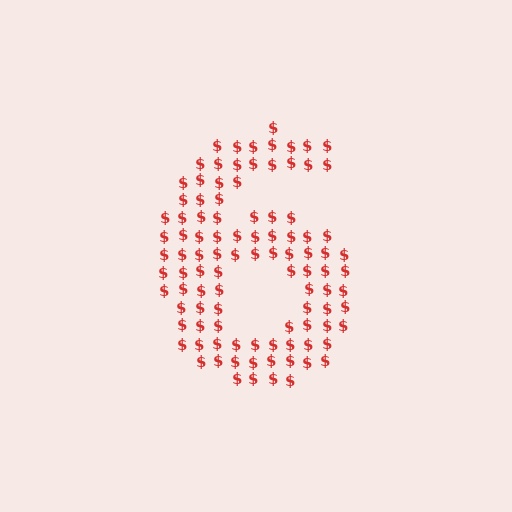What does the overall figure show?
The overall figure shows the digit 6.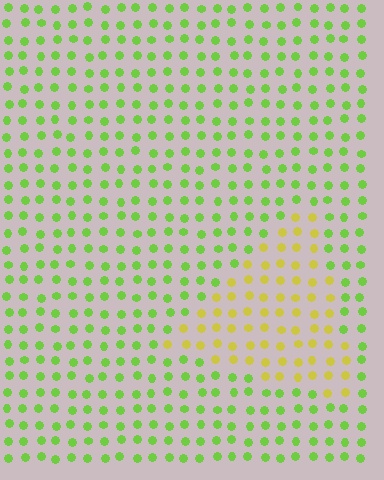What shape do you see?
I see a triangle.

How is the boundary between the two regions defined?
The boundary is defined purely by a slight shift in hue (about 43 degrees). Spacing, size, and orientation are identical on both sides.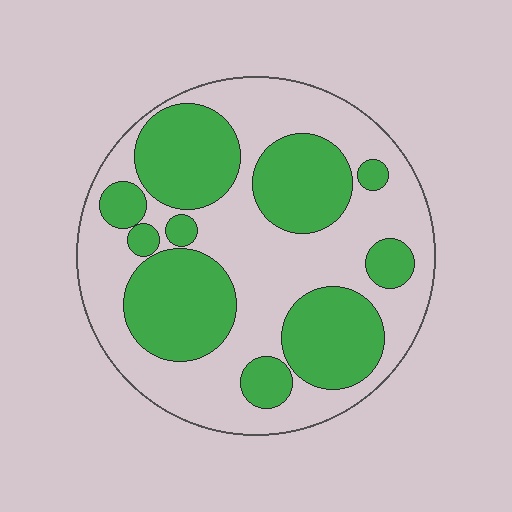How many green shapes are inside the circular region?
10.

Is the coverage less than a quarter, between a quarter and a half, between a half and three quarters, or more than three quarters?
Between a quarter and a half.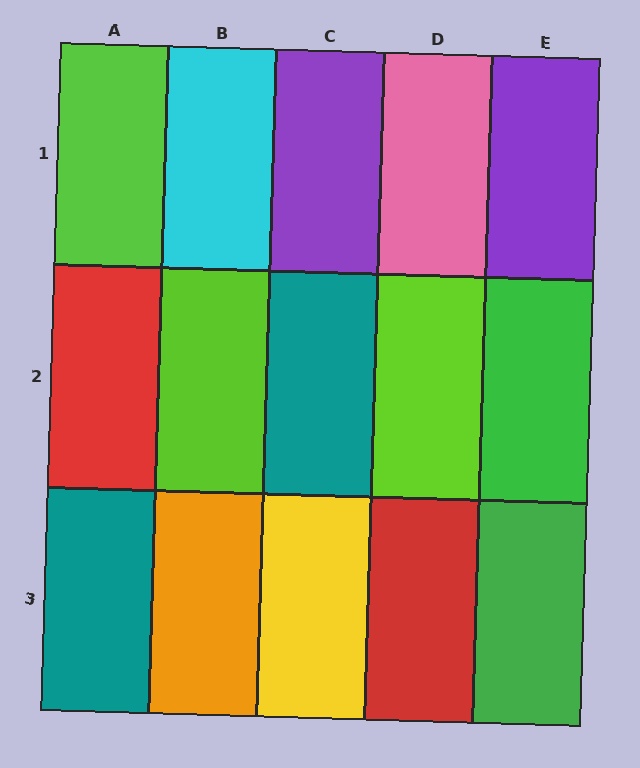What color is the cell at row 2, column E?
Green.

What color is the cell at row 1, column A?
Lime.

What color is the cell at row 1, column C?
Purple.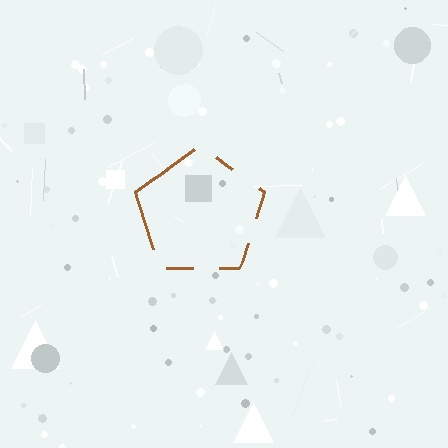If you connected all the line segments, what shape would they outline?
They would outline a pentagon.